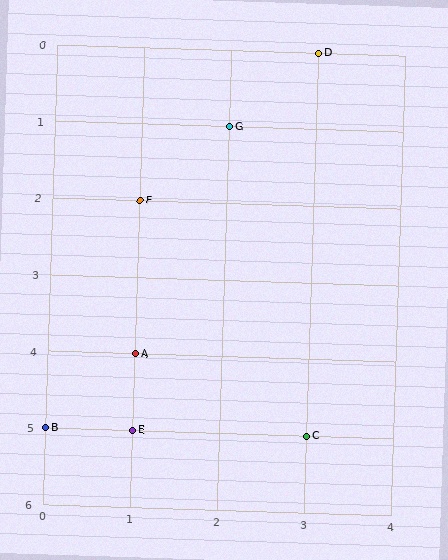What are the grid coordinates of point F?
Point F is at grid coordinates (1, 2).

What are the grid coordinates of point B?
Point B is at grid coordinates (0, 5).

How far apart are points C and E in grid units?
Points C and E are 2 columns apart.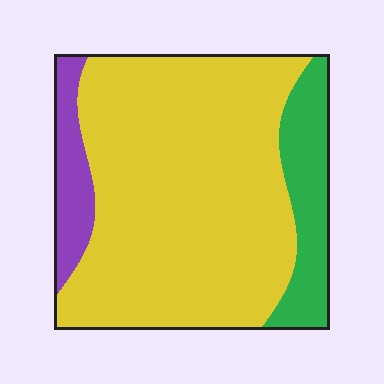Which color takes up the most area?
Yellow, at roughly 75%.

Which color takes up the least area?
Purple, at roughly 10%.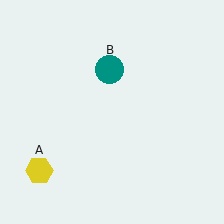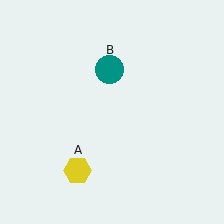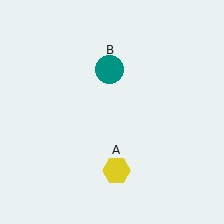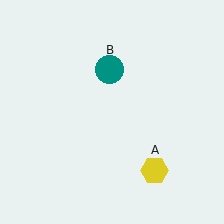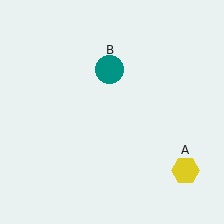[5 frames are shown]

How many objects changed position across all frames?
1 object changed position: yellow hexagon (object A).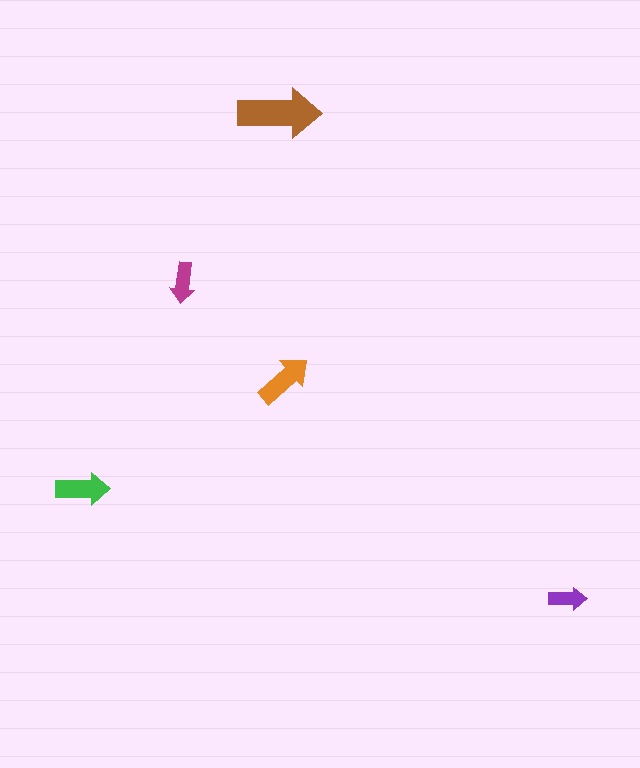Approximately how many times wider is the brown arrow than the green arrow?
About 1.5 times wider.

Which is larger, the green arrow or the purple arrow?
The green one.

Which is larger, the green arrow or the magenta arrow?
The green one.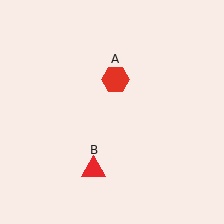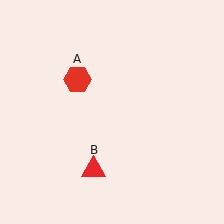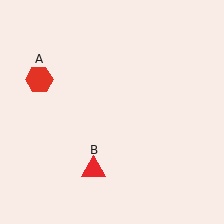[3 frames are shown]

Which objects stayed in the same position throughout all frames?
Red triangle (object B) remained stationary.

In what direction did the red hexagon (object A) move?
The red hexagon (object A) moved left.